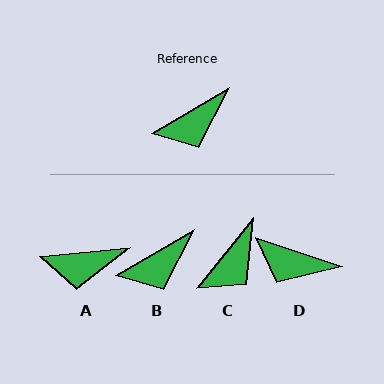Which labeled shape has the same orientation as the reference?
B.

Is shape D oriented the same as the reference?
No, it is off by about 49 degrees.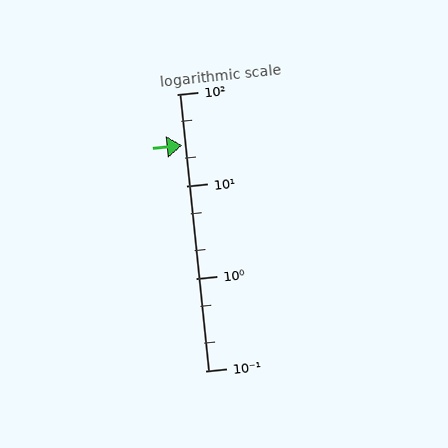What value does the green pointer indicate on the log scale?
The pointer indicates approximately 28.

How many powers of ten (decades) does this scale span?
The scale spans 3 decades, from 0.1 to 100.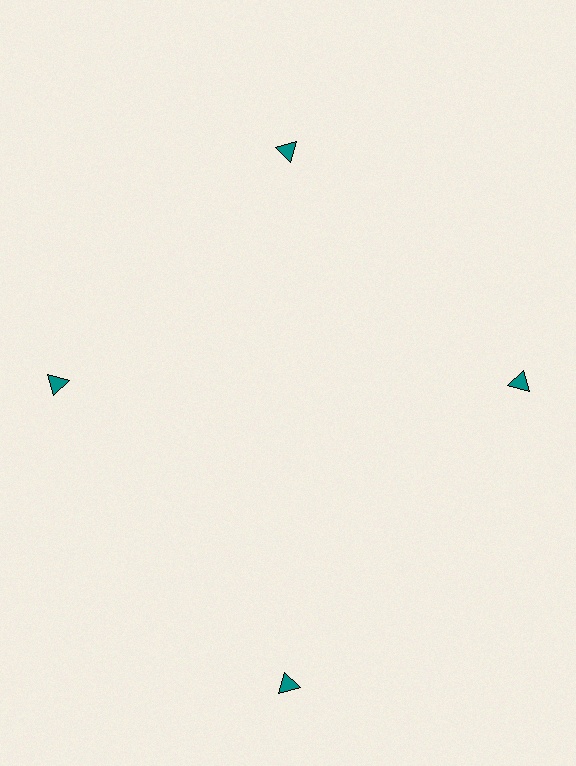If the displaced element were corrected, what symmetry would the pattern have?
It would have 4-fold rotational symmetry — the pattern would map onto itself every 90 degrees.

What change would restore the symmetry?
The symmetry would be restored by moving it inward, back onto the ring so that all 4 triangles sit at equal angles and equal distance from the center.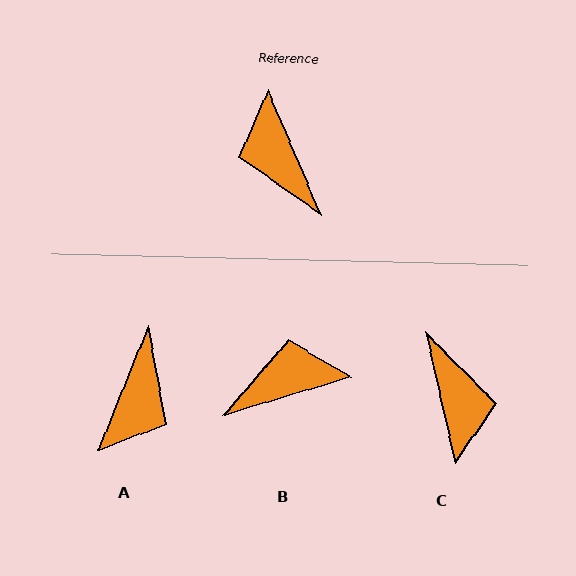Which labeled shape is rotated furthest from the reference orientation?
C, about 170 degrees away.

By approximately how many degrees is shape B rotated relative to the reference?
Approximately 96 degrees clockwise.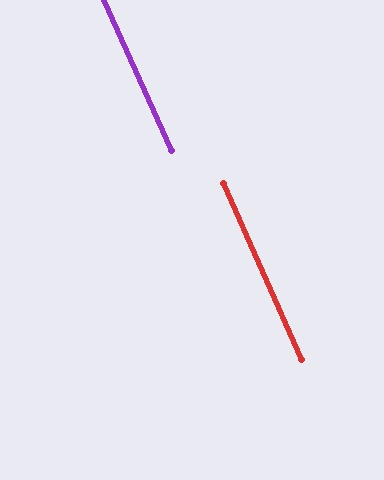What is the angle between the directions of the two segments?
Approximately 0 degrees.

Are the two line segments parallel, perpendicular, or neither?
Parallel — their directions differ by only 0.1°.